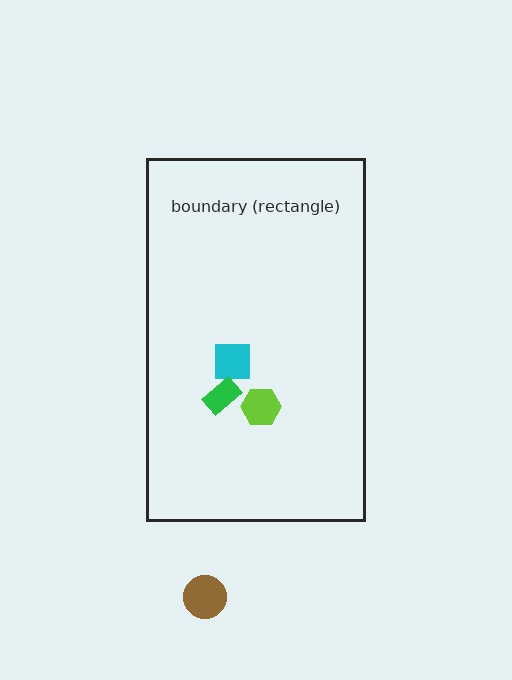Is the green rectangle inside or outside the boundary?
Inside.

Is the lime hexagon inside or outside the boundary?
Inside.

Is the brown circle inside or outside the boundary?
Outside.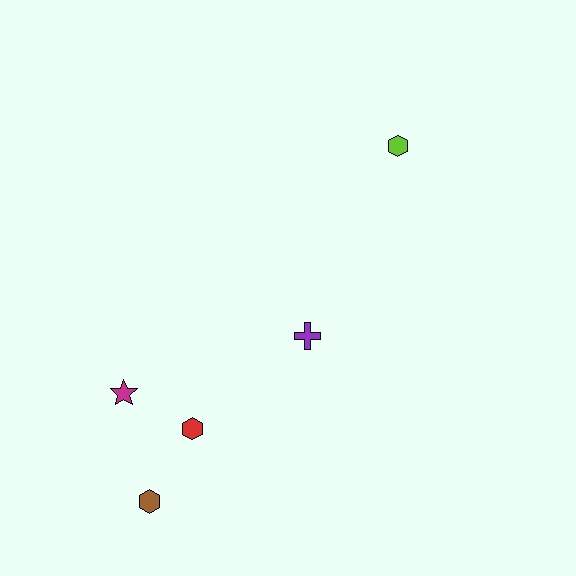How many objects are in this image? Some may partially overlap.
There are 5 objects.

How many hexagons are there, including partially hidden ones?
There are 3 hexagons.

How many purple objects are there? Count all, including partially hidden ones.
There is 1 purple object.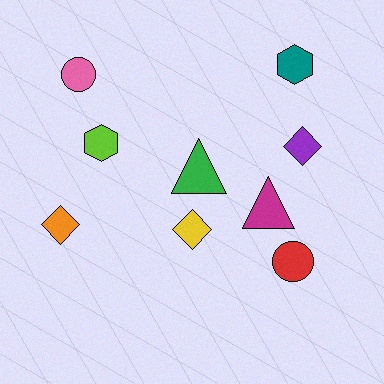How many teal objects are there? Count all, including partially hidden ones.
There is 1 teal object.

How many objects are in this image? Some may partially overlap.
There are 9 objects.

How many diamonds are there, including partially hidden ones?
There are 3 diamonds.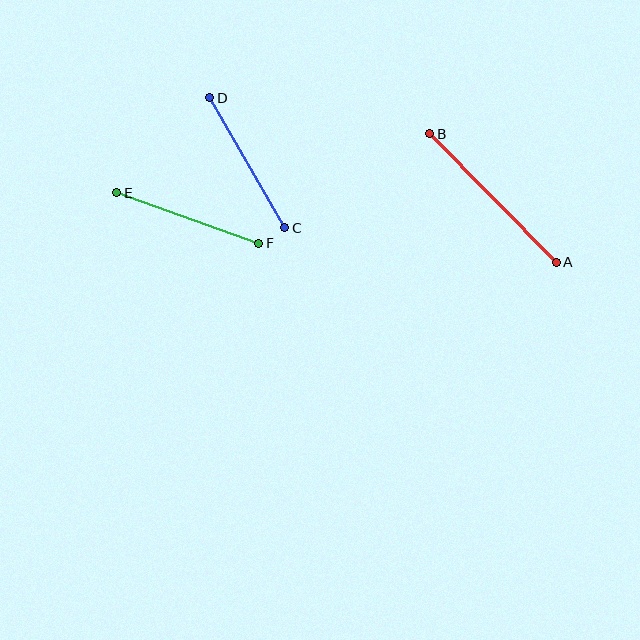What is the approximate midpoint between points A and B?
The midpoint is at approximately (493, 198) pixels.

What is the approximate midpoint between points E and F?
The midpoint is at approximately (188, 218) pixels.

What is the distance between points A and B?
The distance is approximately 180 pixels.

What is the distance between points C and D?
The distance is approximately 150 pixels.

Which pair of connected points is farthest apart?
Points A and B are farthest apart.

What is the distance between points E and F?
The distance is approximately 151 pixels.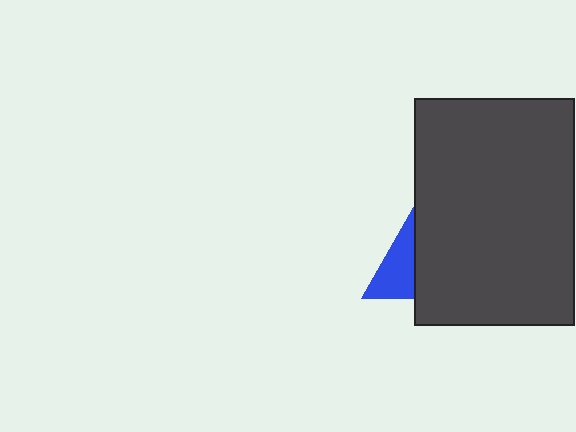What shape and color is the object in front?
The object in front is a dark gray rectangle.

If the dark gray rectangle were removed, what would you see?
You would see the complete blue triangle.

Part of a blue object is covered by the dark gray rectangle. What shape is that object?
It is a triangle.